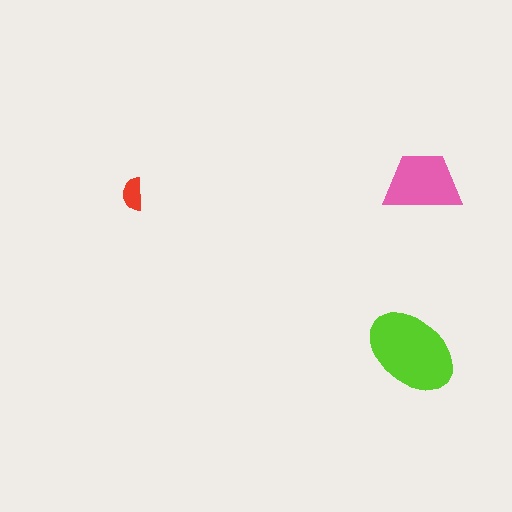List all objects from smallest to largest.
The red semicircle, the pink trapezoid, the lime ellipse.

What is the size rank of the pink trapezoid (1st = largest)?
2nd.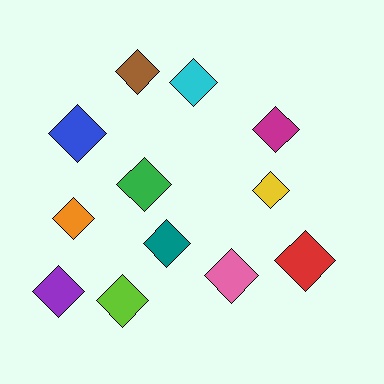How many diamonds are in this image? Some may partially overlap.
There are 12 diamonds.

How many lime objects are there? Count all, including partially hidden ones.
There is 1 lime object.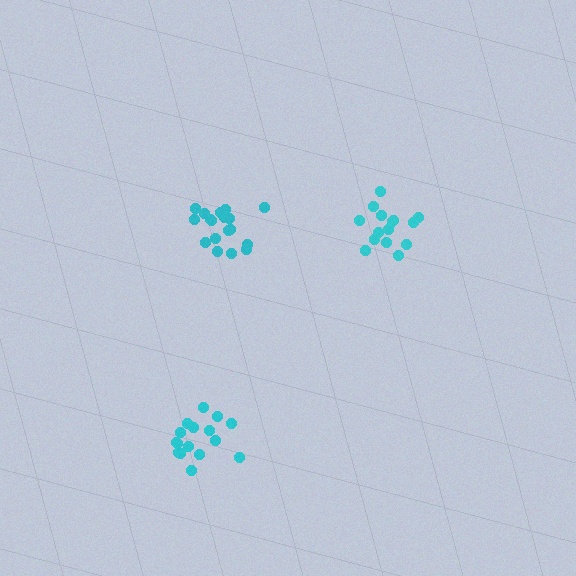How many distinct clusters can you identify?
There are 3 distinct clusters.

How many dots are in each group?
Group 1: 16 dots, Group 2: 15 dots, Group 3: 18 dots (49 total).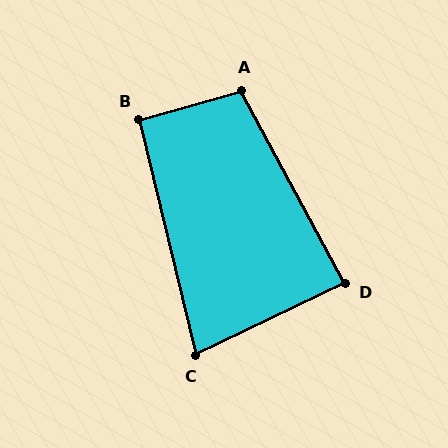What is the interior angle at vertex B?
Approximately 92 degrees (approximately right).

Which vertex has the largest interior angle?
A, at approximately 102 degrees.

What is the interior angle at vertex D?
Approximately 88 degrees (approximately right).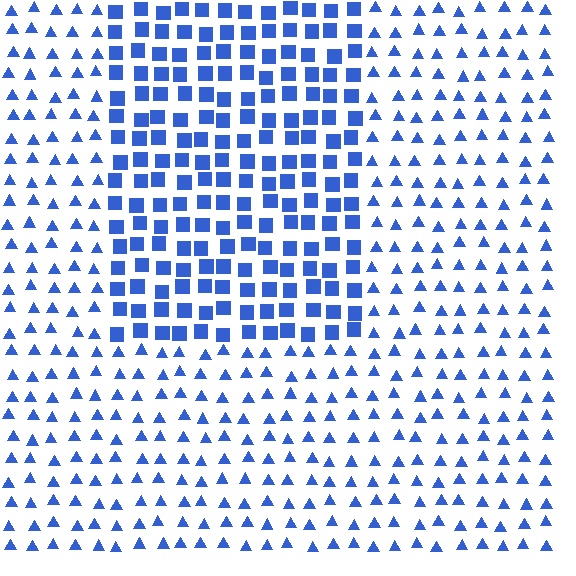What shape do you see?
I see a rectangle.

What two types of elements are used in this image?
The image uses squares inside the rectangle region and triangles outside it.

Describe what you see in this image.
The image is filled with small blue elements arranged in a uniform grid. A rectangle-shaped region contains squares, while the surrounding area contains triangles. The boundary is defined purely by the change in element shape.